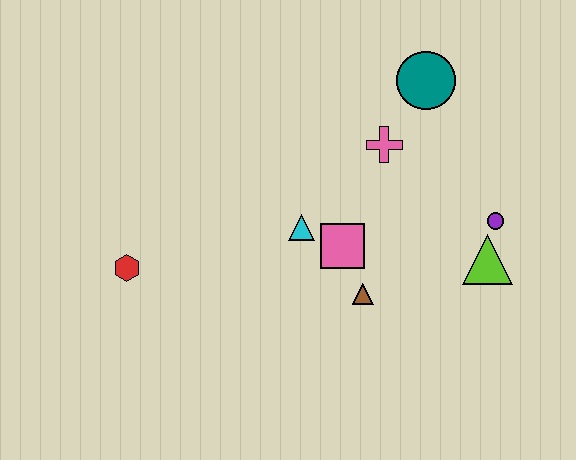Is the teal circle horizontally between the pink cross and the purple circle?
Yes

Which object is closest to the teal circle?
The pink cross is closest to the teal circle.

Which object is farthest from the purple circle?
The red hexagon is farthest from the purple circle.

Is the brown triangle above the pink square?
No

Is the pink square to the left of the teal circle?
Yes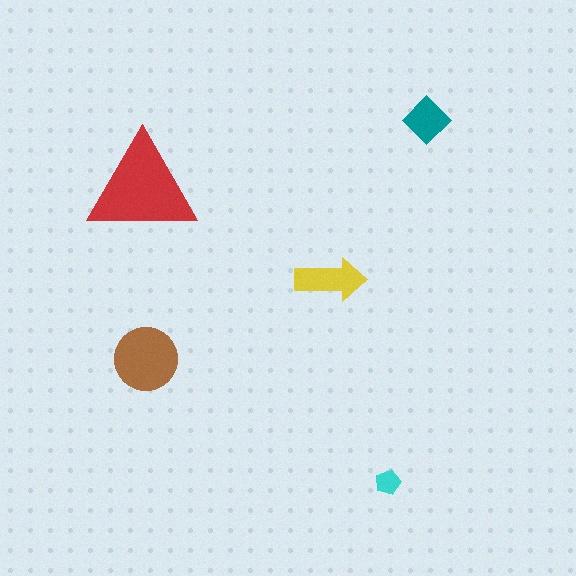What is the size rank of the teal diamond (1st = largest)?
4th.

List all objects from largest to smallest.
The red triangle, the brown circle, the yellow arrow, the teal diamond, the cyan pentagon.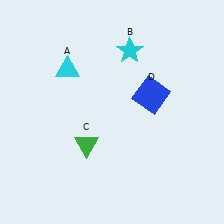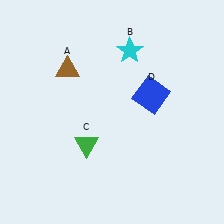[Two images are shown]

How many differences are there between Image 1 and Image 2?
There is 1 difference between the two images.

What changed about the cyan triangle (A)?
In Image 1, A is cyan. In Image 2, it changed to brown.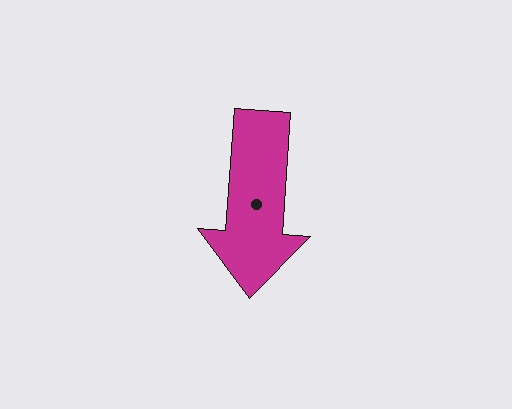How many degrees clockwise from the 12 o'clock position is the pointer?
Approximately 184 degrees.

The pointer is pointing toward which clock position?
Roughly 6 o'clock.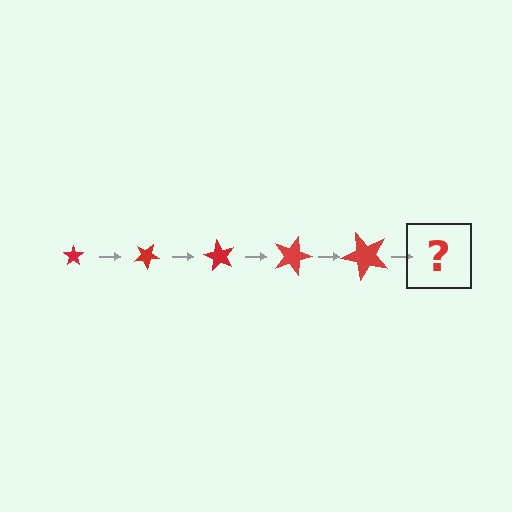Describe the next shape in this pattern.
It should be a star, larger than the previous one and rotated 150 degrees from the start.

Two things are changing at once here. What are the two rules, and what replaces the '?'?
The two rules are that the star grows larger each step and it rotates 30 degrees each step. The '?' should be a star, larger than the previous one and rotated 150 degrees from the start.